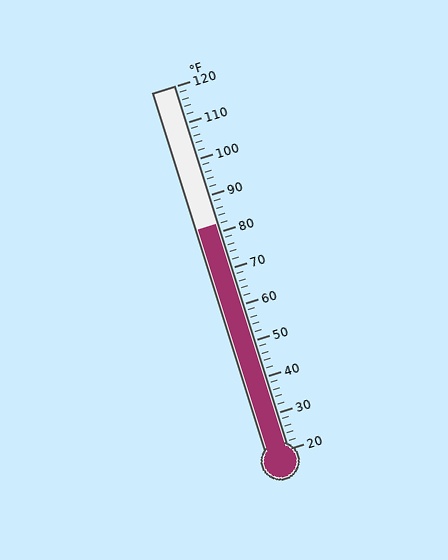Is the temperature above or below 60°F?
The temperature is above 60°F.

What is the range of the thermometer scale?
The thermometer scale ranges from 20°F to 120°F.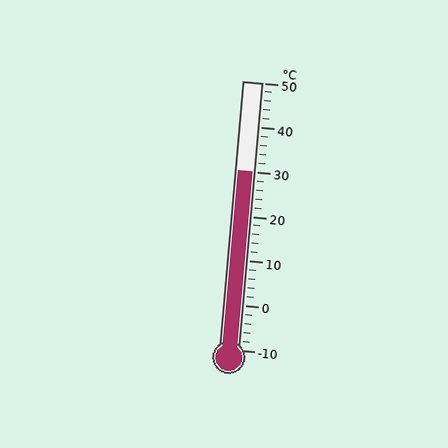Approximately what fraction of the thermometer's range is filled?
The thermometer is filled to approximately 65% of its range.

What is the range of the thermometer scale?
The thermometer scale ranges from -10°C to 50°C.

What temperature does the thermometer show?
The thermometer shows approximately 30°C.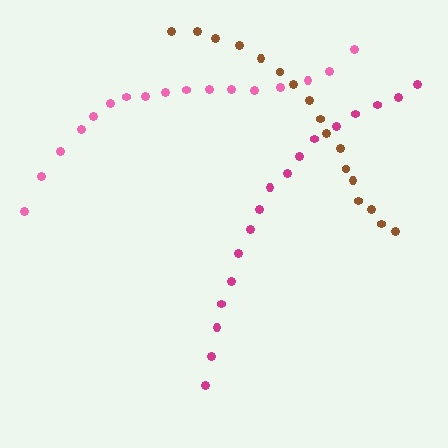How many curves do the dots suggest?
There are 3 distinct paths.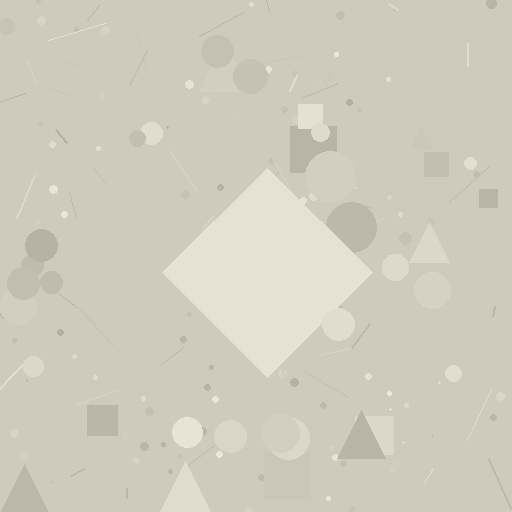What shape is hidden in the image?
A diamond is hidden in the image.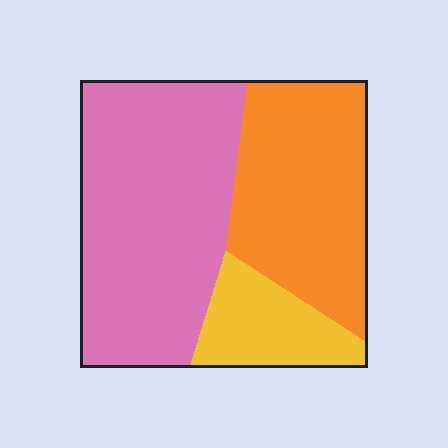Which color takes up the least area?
Yellow, at roughly 15%.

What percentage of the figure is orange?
Orange covers roughly 35% of the figure.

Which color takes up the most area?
Pink, at roughly 50%.